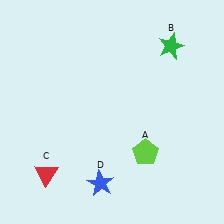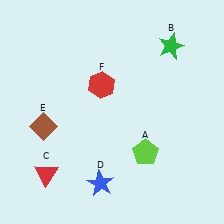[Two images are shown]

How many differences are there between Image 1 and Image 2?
There are 2 differences between the two images.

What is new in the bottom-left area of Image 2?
A brown diamond (E) was added in the bottom-left area of Image 2.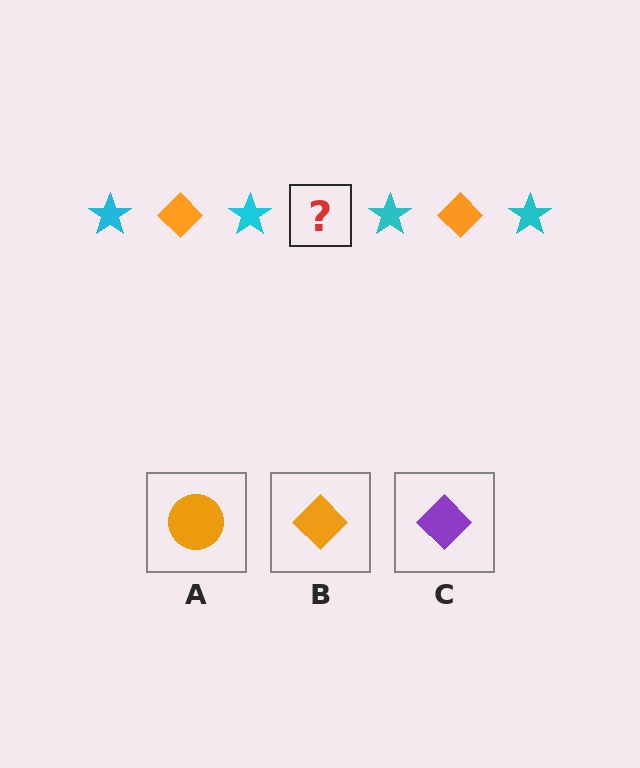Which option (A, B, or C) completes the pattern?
B.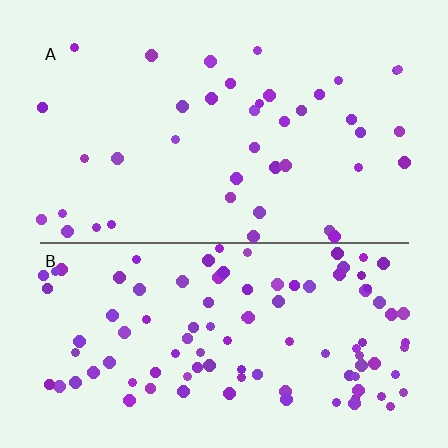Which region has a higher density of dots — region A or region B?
B (the bottom).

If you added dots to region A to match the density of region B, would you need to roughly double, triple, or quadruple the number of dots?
Approximately triple.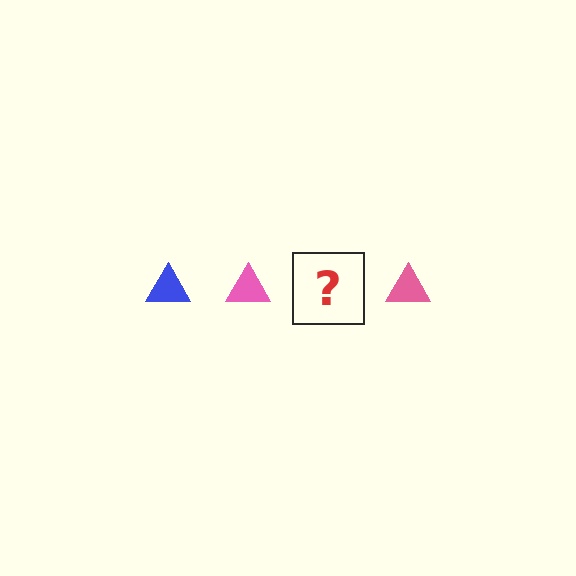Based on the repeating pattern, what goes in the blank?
The blank should be a blue triangle.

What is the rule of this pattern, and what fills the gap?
The rule is that the pattern cycles through blue, pink triangles. The gap should be filled with a blue triangle.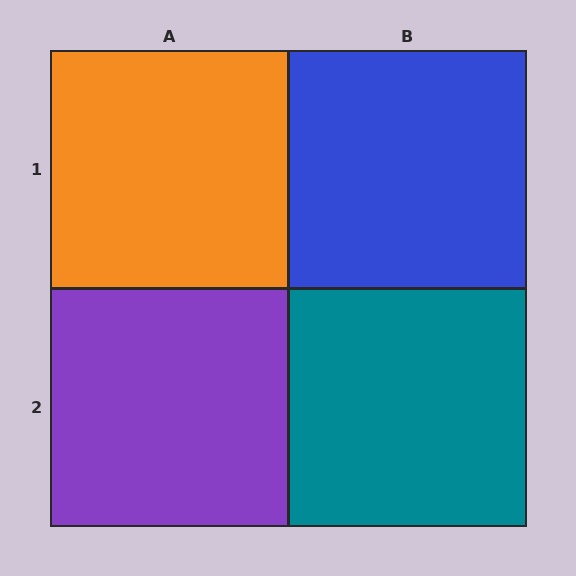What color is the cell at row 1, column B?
Blue.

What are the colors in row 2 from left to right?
Purple, teal.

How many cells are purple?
1 cell is purple.